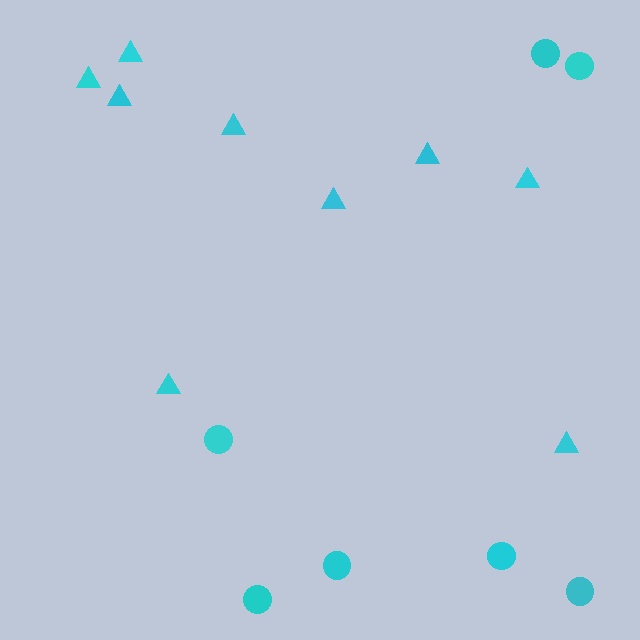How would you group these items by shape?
There are 2 groups: one group of triangles (9) and one group of circles (7).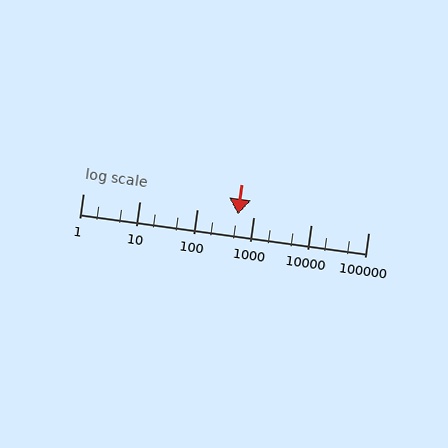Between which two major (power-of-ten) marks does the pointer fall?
The pointer is between 100 and 1000.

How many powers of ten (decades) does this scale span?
The scale spans 5 decades, from 1 to 100000.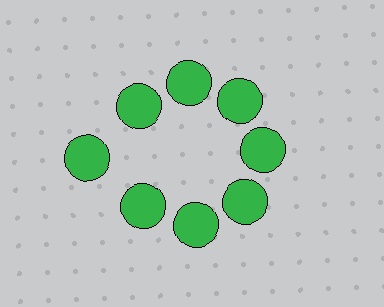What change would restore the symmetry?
The symmetry would be restored by moving it inward, back onto the ring so that all 8 circles sit at equal angles and equal distance from the center.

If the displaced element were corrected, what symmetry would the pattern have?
It would have 8-fold rotational symmetry — the pattern would map onto itself every 45 degrees.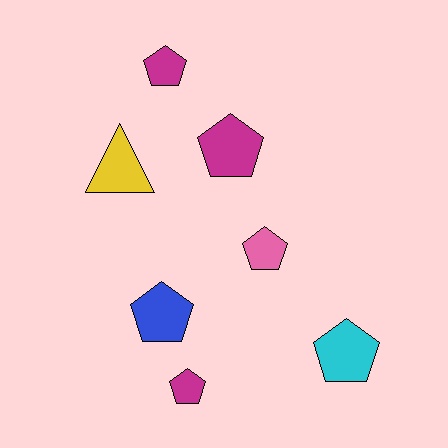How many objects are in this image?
There are 7 objects.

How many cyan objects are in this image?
There is 1 cyan object.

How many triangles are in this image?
There is 1 triangle.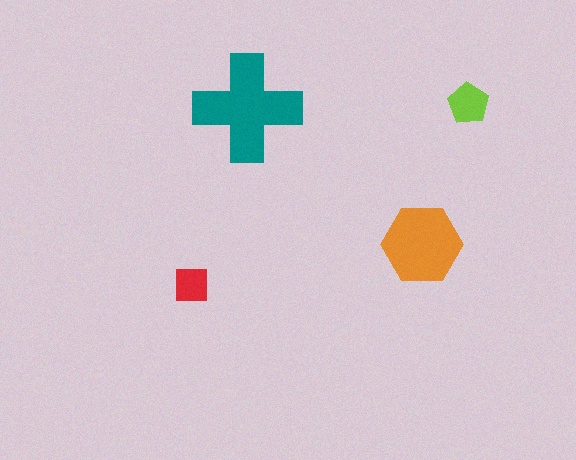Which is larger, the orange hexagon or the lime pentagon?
The orange hexagon.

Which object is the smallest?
The red square.